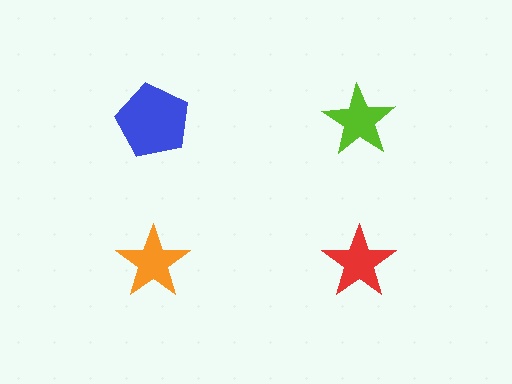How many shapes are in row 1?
2 shapes.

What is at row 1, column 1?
A blue pentagon.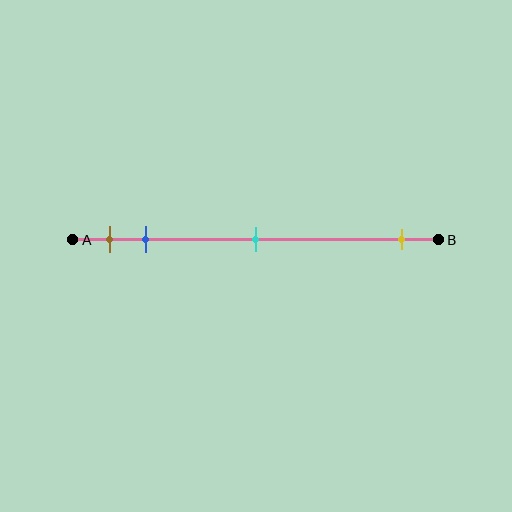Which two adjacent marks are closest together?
The brown and blue marks are the closest adjacent pair.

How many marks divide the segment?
There are 4 marks dividing the segment.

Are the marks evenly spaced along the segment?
No, the marks are not evenly spaced.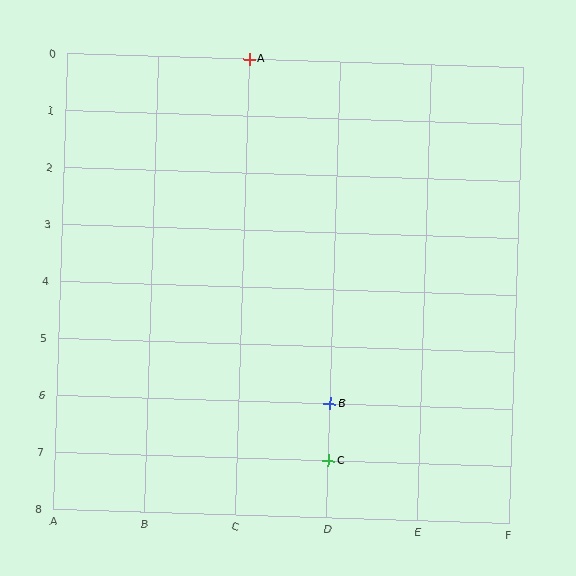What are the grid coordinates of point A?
Point A is at grid coordinates (C, 0).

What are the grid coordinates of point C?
Point C is at grid coordinates (D, 7).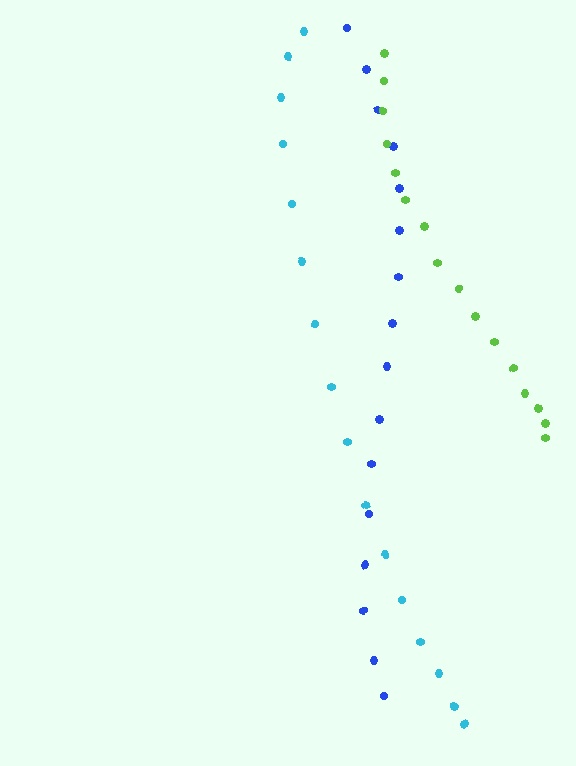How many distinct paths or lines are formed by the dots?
There are 3 distinct paths.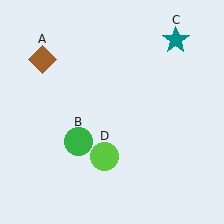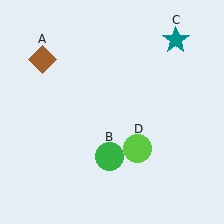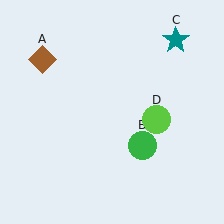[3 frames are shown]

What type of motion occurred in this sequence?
The green circle (object B), lime circle (object D) rotated counterclockwise around the center of the scene.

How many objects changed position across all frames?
2 objects changed position: green circle (object B), lime circle (object D).